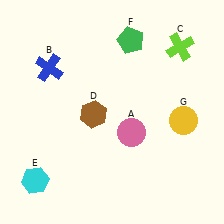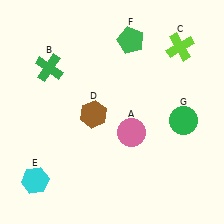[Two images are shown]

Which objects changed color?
B changed from blue to green. G changed from yellow to green.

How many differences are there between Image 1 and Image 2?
There are 2 differences between the two images.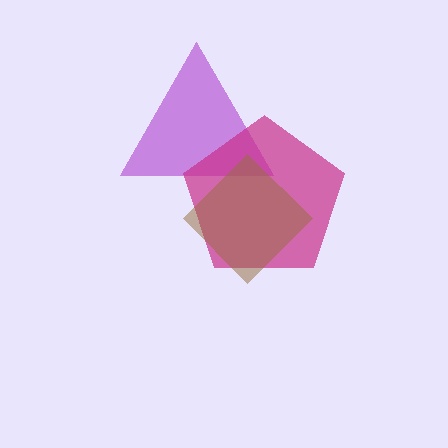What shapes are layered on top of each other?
The layered shapes are: a purple triangle, a magenta pentagon, a brown diamond.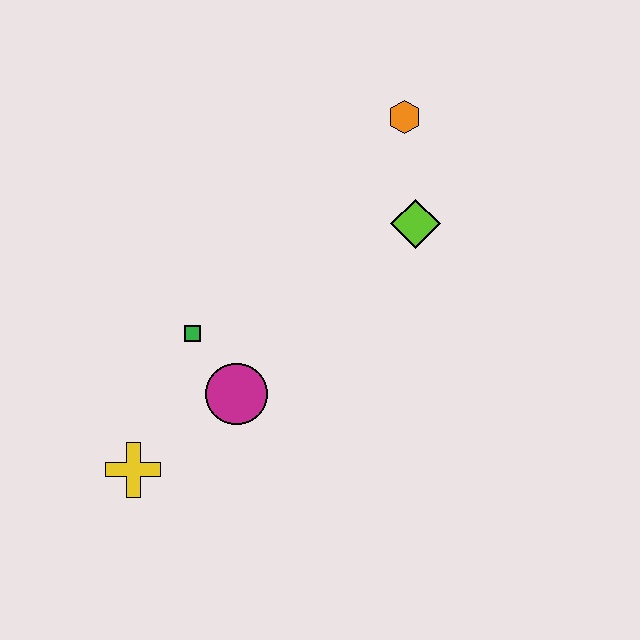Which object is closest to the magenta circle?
The green square is closest to the magenta circle.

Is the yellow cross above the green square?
No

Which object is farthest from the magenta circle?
The orange hexagon is farthest from the magenta circle.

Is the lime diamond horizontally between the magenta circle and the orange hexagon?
No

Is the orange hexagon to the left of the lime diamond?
Yes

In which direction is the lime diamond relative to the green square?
The lime diamond is to the right of the green square.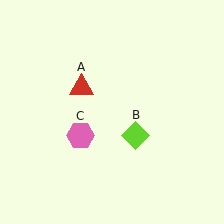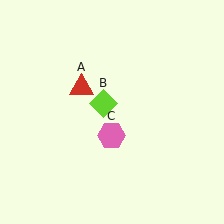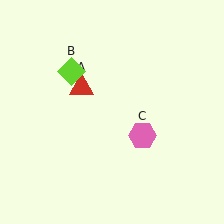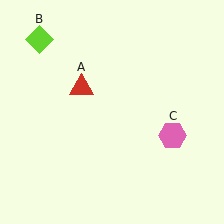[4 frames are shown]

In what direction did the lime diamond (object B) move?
The lime diamond (object B) moved up and to the left.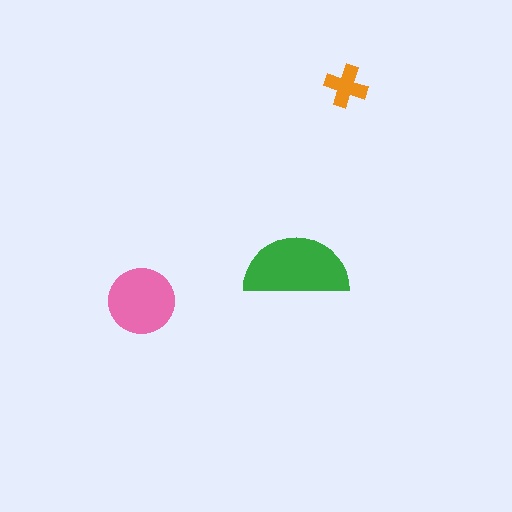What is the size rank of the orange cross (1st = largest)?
3rd.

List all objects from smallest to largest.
The orange cross, the pink circle, the green semicircle.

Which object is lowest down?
The pink circle is bottommost.